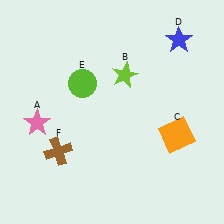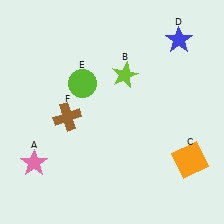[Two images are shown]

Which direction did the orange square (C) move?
The orange square (C) moved down.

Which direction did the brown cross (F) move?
The brown cross (F) moved up.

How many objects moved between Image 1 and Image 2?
3 objects moved between the two images.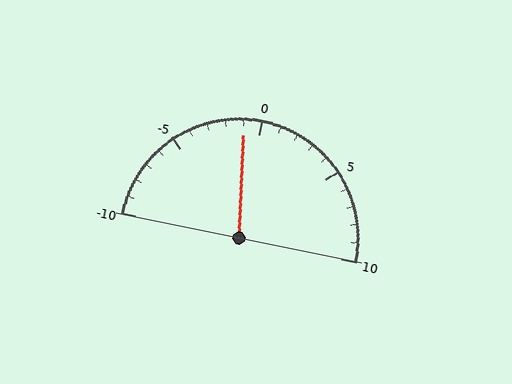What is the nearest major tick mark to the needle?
The nearest major tick mark is 0.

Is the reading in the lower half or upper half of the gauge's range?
The reading is in the lower half of the range (-10 to 10).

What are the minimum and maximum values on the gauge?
The gauge ranges from -10 to 10.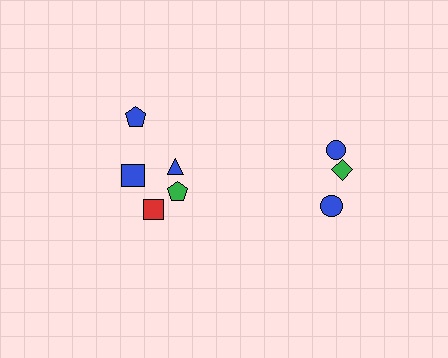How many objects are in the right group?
There are 3 objects.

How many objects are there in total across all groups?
There are 8 objects.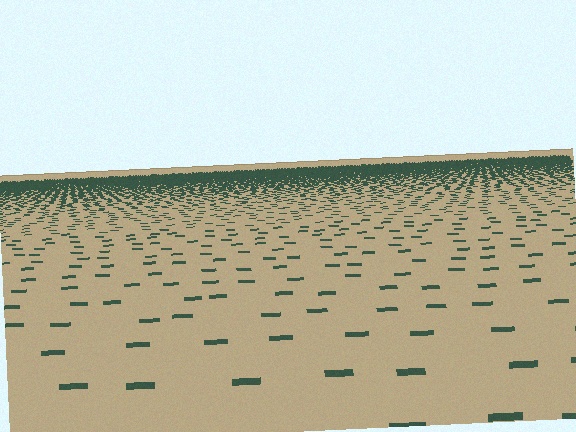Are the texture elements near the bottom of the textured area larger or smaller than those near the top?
Larger. Near the bottom, elements are closer to the viewer and appear at a bigger on-screen size.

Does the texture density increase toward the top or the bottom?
Density increases toward the top.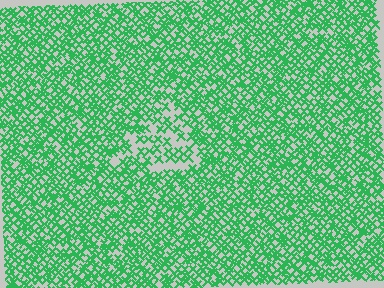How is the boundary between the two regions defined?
The boundary is defined by a change in element density (approximately 1.9x ratio). All elements are the same color, size, and shape.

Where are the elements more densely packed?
The elements are more densely packed outside the triangle boundary.